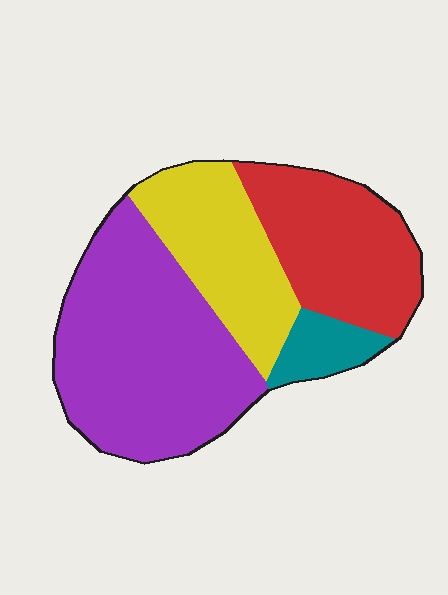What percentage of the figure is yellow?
Yellow covers 23% of the figure.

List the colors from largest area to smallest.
From largest to smallest: purple, red, yellow, teal.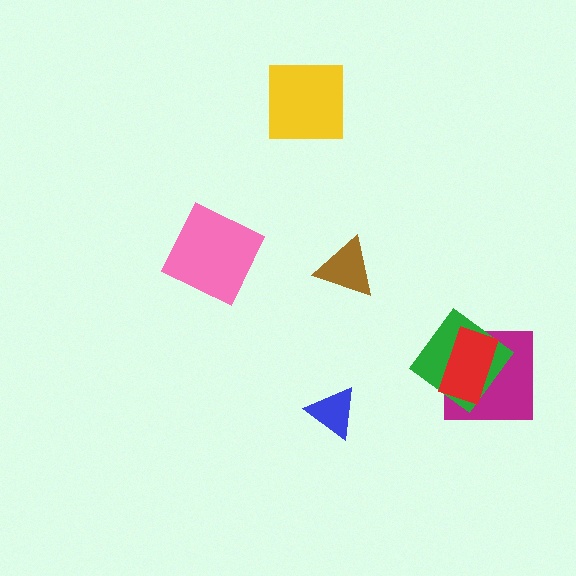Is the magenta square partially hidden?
Yes, it is partially covered by another shape.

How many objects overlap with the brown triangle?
0 objects overlap with the brown triangle.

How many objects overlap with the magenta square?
2 objects overlap with the magenta square.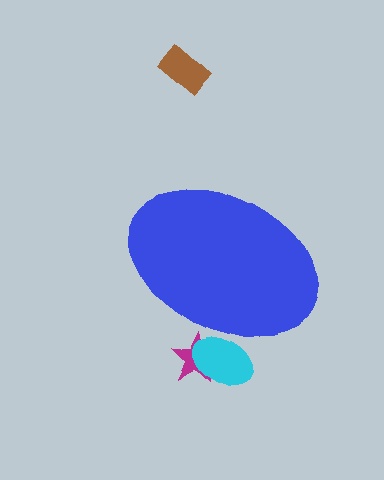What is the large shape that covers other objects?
A blue ellipse.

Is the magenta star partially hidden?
Yes, the magenta star is partially hidden behind the blue ellipse.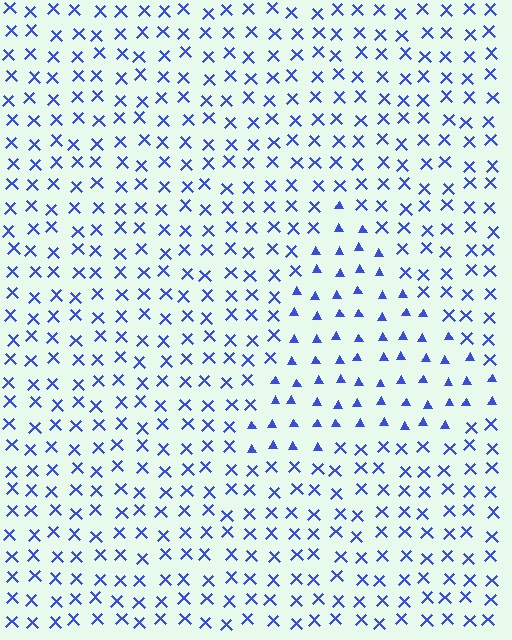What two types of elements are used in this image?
The image uses triangles inside the triangle region and X marks outside it.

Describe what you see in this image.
The image is filled with small blue elements arranged in a uniform grid. A triangle-shaped region contains triangles, while the surrounding area contains X marks. The boundary is defined purely by the change in element shape.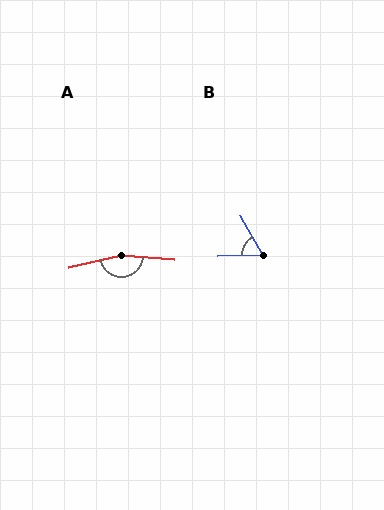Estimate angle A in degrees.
Approximately 162 degrees.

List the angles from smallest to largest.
B (62°), A (162°).